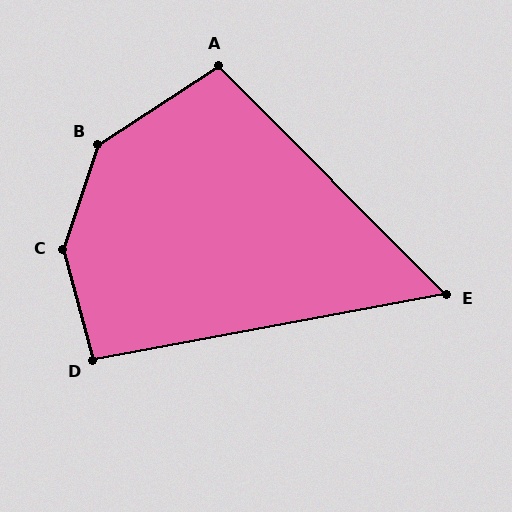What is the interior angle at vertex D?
Approximately 95 degrees (approximately right).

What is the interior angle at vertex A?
Approximately 102 degrees (obtuse).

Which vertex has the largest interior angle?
C, at approximately 146 degrees.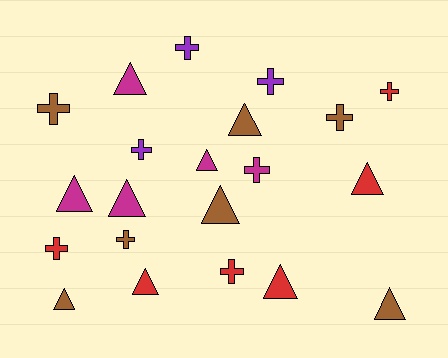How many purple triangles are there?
There are no purple triangles.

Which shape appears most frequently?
Triangle, with 11 objects.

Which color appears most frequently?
Brown, with 7 objects.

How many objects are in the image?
There are 21 objects.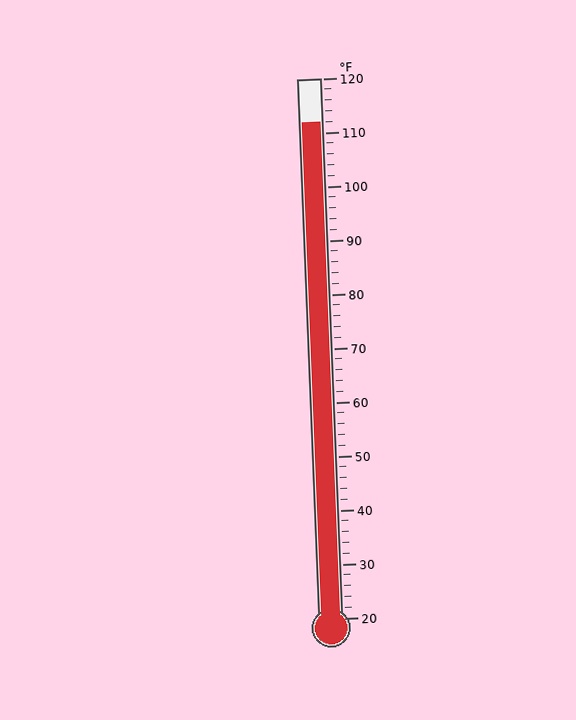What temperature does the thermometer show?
The thermometer shows approximately 112°F.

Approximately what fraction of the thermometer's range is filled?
The thermometer is filled to approximately 90% of its range.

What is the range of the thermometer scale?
The thermometer scale ranges from 20°F to 120°F.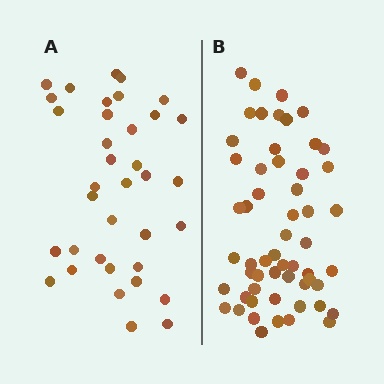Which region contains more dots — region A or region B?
Region B (the right region) has more dots.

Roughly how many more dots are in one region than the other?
Region B has approximately 20 more dots than region A.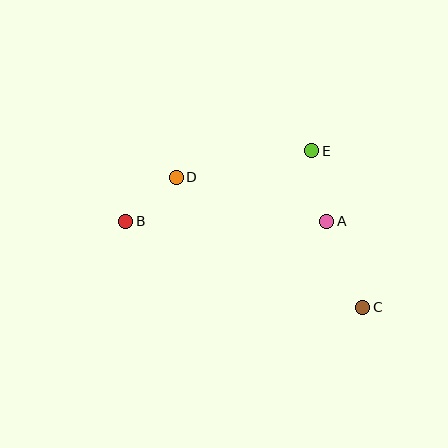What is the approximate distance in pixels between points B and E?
The distance between B and E is approximately 199 pixels.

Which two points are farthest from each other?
Points B and C are farthest from each other.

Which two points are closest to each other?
Points B and D are closest to each other.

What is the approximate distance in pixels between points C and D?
The distance between C and D is approximately 227 pixels.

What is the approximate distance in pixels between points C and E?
The distance between C and E is approximately 164 pixels.